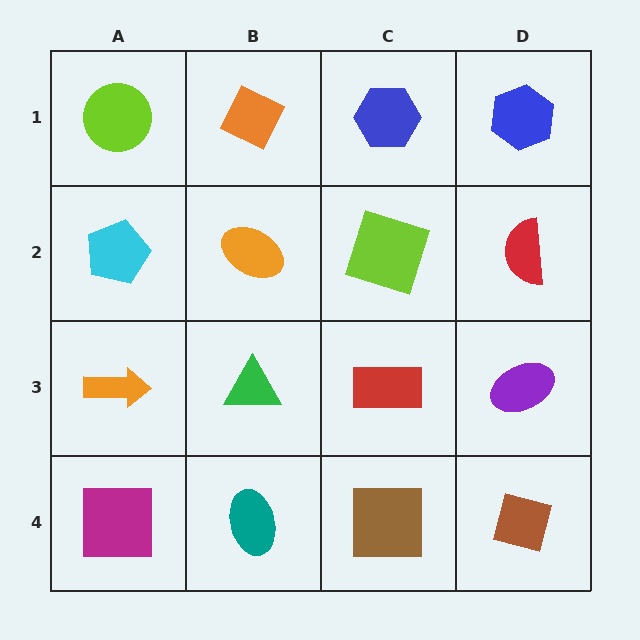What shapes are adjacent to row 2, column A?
A lime circle (row 1, column A), an orange arrow (row 3, column A), an orange ellipse (row 2, column B).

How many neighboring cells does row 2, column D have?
3.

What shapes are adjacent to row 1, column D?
A red semicircle (row 2, column D), a blue hexagon (row 1, column C).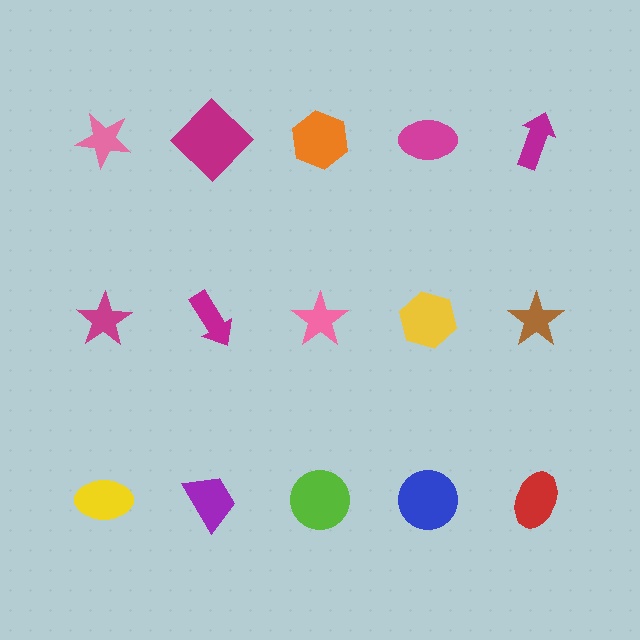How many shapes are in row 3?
5 shapes.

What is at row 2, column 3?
A pink star.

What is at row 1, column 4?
A magenta ellipse.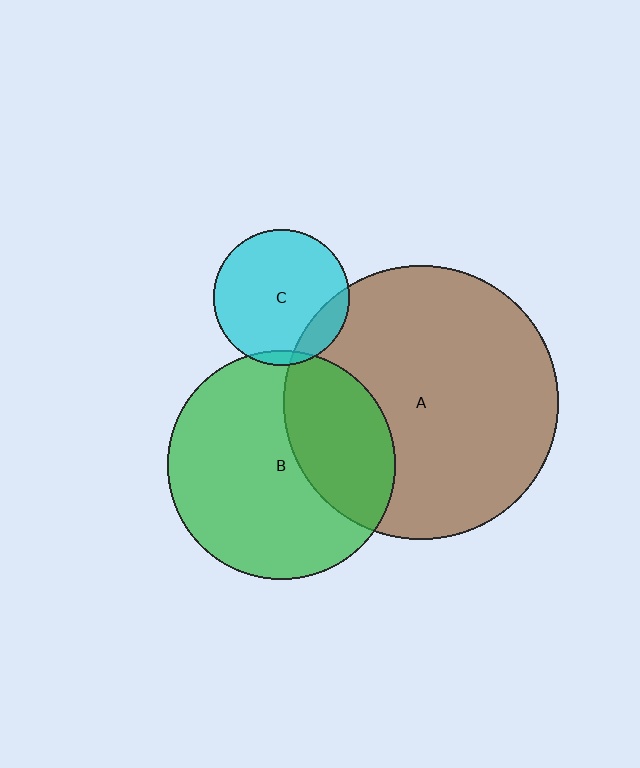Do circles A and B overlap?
Yes.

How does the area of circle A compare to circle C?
Approximately 4.1 times.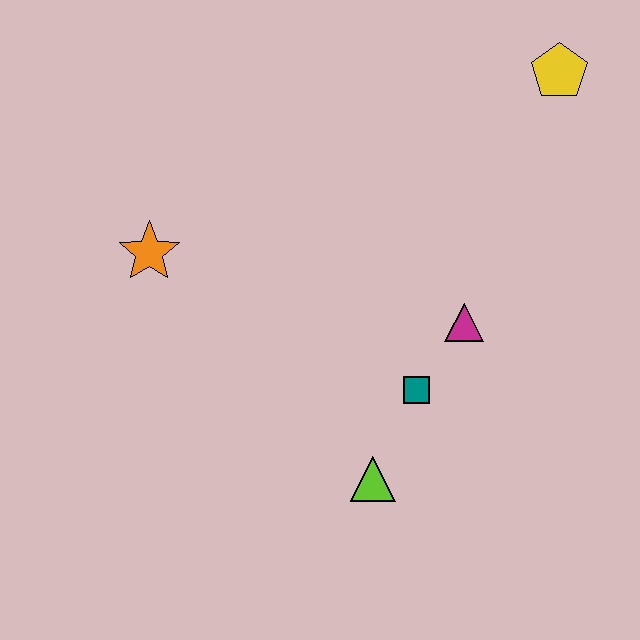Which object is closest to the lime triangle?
The teal square is closest to the lime triangle.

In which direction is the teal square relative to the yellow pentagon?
The teal square is below the yellow pentagon.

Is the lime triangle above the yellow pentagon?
No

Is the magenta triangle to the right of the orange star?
Yes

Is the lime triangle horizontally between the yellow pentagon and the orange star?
Yes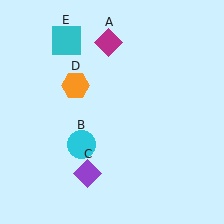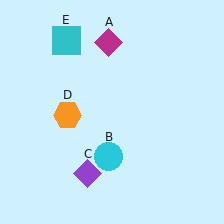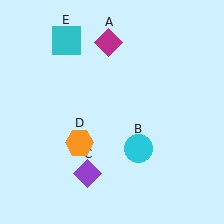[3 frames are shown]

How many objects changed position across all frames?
2 objects changed position: cyan circle (object B), orange hexagon (object D).